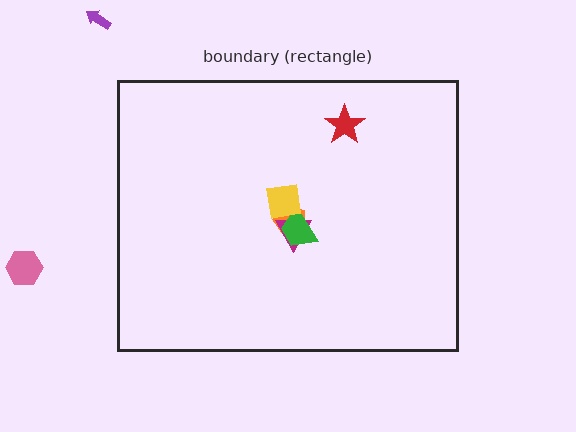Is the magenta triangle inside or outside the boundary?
Inside.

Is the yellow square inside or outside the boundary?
Inside.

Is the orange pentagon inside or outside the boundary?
Inside.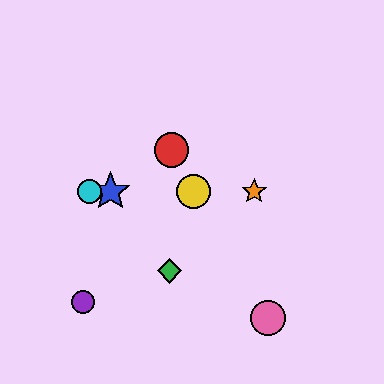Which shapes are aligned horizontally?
The blue star, the yellow circle, the orange star, the cyan circle are aligned horizontally.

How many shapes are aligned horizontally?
4 shapes (the blue star, the yellow circle, the orange star, the cyan circle) are aligned horizontally.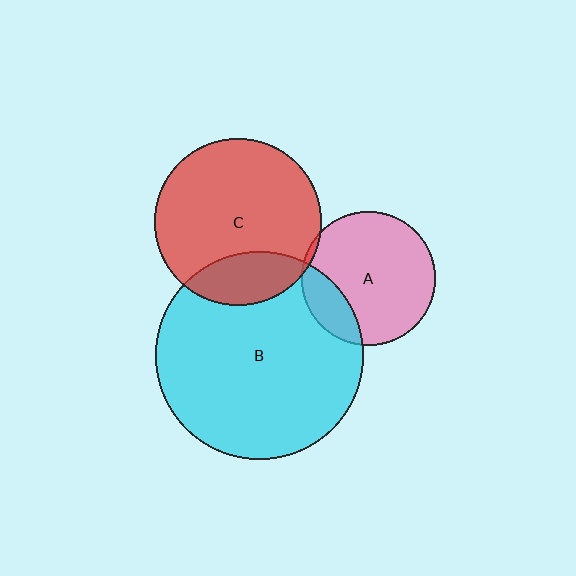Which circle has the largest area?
Circle B (cyan).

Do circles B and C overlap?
Yes.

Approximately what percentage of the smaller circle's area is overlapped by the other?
Approximately 20%.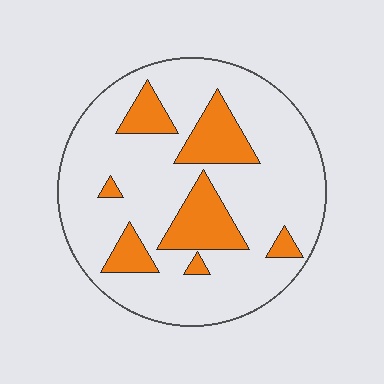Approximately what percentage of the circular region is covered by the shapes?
Approximately 20%.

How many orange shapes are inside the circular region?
7.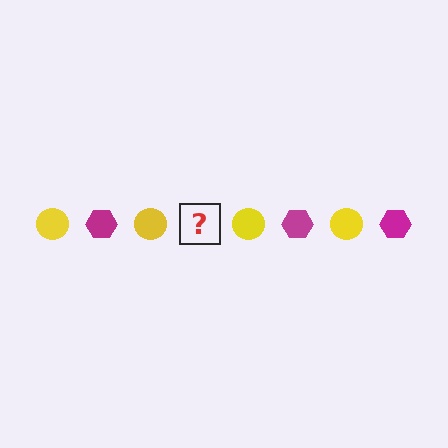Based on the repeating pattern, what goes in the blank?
The blank should be a magenta hexagon.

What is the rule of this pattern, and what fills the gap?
The rule is that the pattern alternates between yellow circle and magenta hexagon. The gap should be filled with a magenta hexagon.